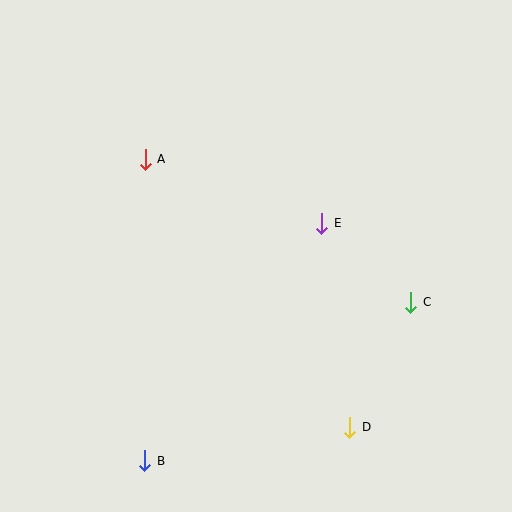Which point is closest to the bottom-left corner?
Point B is closest to the bottom-left corner.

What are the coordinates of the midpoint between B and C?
The midpoint between B and C is at (278, 381).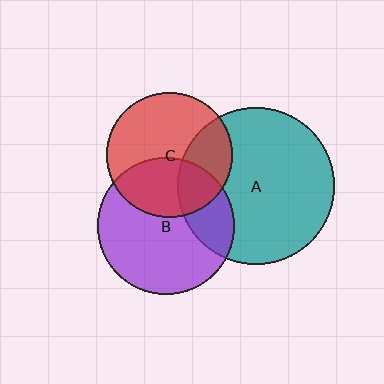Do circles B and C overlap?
Yes.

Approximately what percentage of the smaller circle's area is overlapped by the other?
Approximately 40%.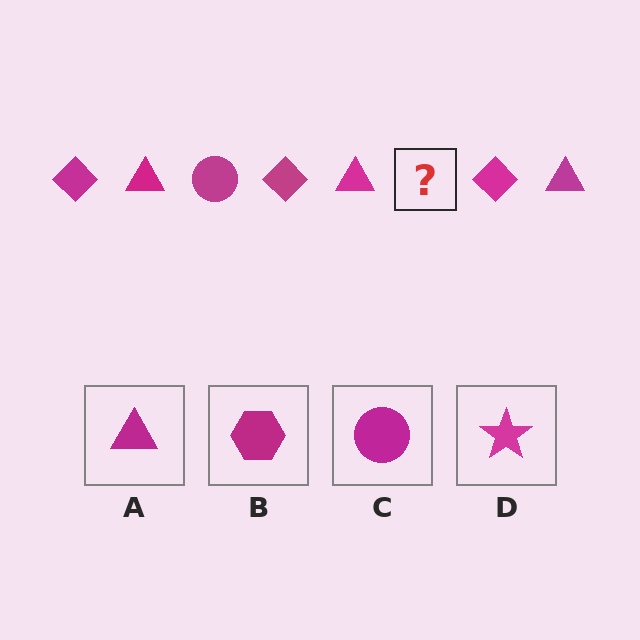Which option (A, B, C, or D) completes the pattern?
C.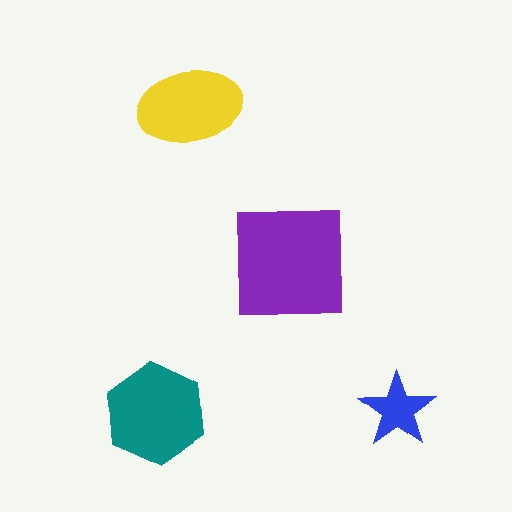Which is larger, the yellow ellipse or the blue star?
The yellow ellipse.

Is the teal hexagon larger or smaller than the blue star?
Larger.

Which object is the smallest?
The blue star.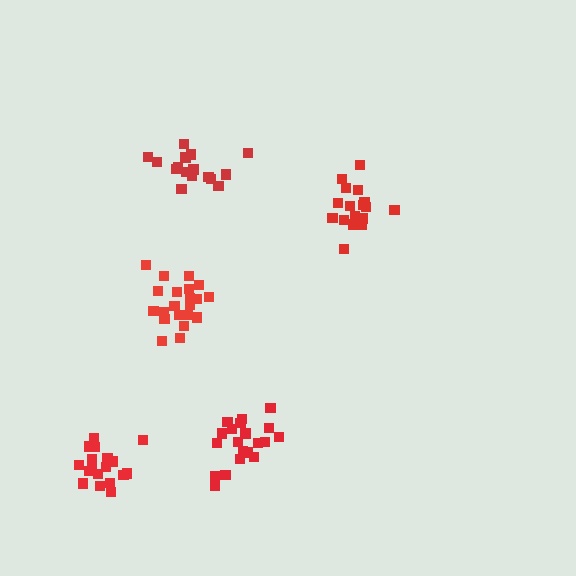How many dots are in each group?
Group 1: 18 dots, Group 2: 19 dots, Group 3: 21 dots, Group 4: 18 dots, Group 5: 20 dots (96 total).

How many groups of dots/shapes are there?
There are 5 groups.